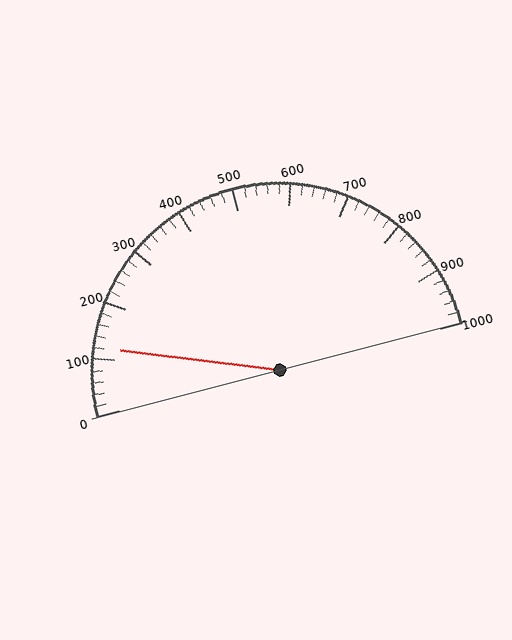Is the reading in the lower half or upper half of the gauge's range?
The reading is in the lower half of the range (0 to 1000).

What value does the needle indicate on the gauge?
The needle indicates approximately 120.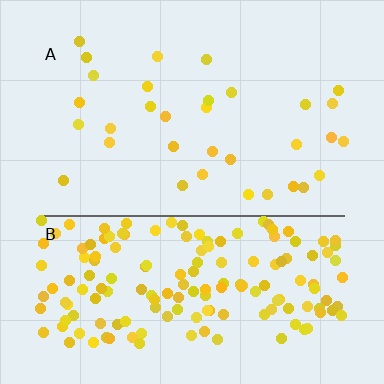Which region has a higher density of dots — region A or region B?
B (the bottom).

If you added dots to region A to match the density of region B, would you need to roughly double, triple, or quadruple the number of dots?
Approximately quadruple.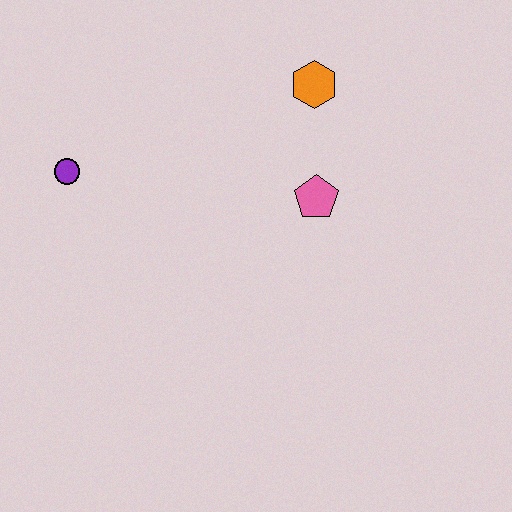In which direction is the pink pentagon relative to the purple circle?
The pink pentagon is to the right of the purple circle.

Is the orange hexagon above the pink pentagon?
Yes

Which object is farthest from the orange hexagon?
The purple circle is farthest from the orange hexagon.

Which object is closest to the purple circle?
The pink pentagon is closest to the purple circle.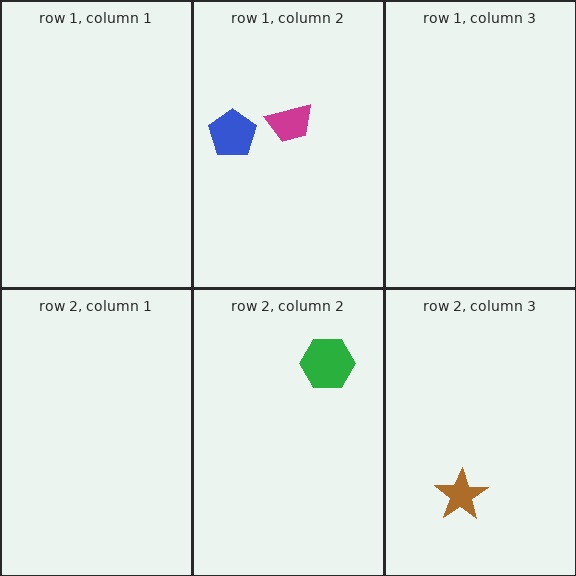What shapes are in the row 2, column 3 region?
The brown star.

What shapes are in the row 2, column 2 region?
The green hexagon.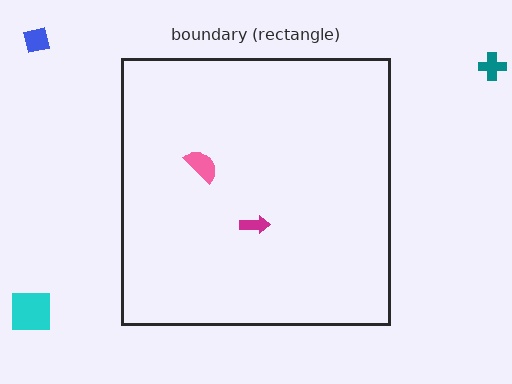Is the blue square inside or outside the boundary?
Outside.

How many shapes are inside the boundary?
2 inside, 3 outside.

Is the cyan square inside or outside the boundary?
Outside.